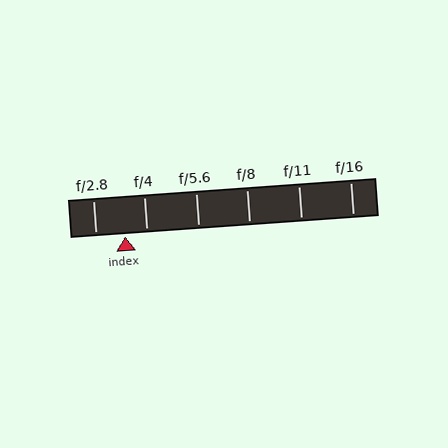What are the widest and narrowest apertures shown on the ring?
The widest aperture shown is f/2.8 and the narrowest is f/16.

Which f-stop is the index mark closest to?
The index mark is closest to f/4.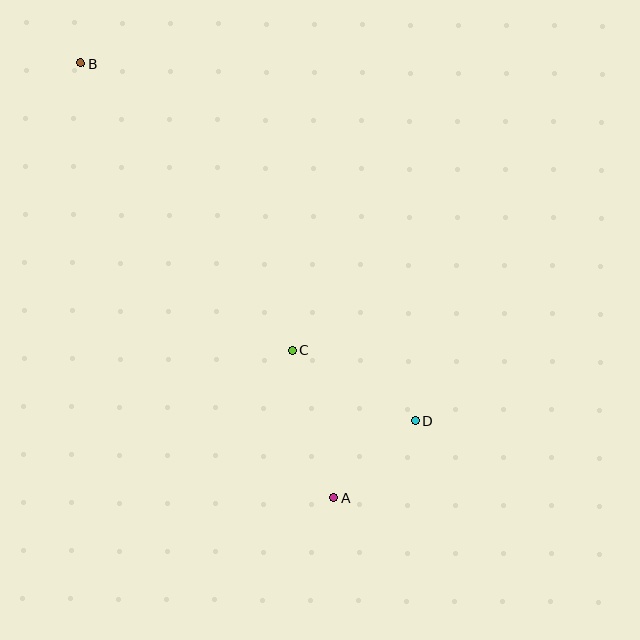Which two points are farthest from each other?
Points A and B are farthest from each other.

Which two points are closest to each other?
Points A and D are closest to each other.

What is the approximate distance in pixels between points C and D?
The distance between C and D is approximately 142 pixels.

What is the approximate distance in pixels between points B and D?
The distance between B and D is approximately 490 pixels.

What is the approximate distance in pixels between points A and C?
The distance between A and C is approximately 153 pixels.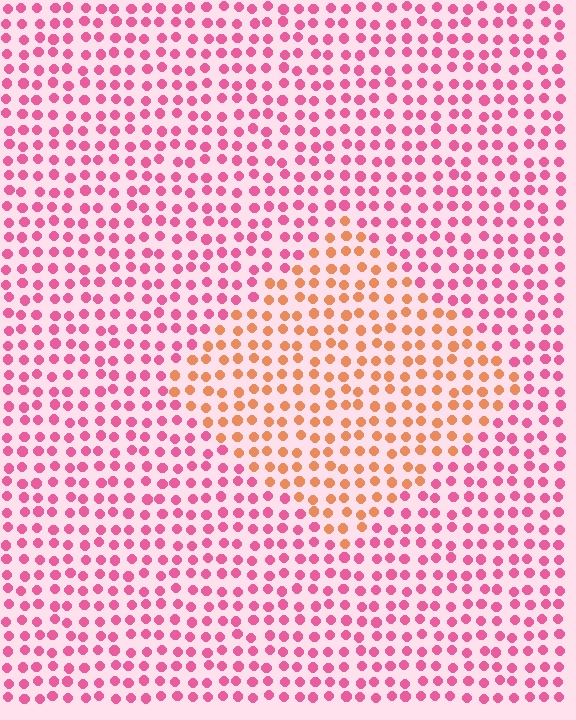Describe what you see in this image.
The image is filled with small pink elements in a uniform arrangement. A diamond-shaped region is visible where the elements are tinted to a slightly different hue, forming a subtle color boundary.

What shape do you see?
I see a diamond.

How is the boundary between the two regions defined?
The boundary is defined purely by a slight shift in hue (about 48 degrees). Spacing, size, and orientation are identical on both sides.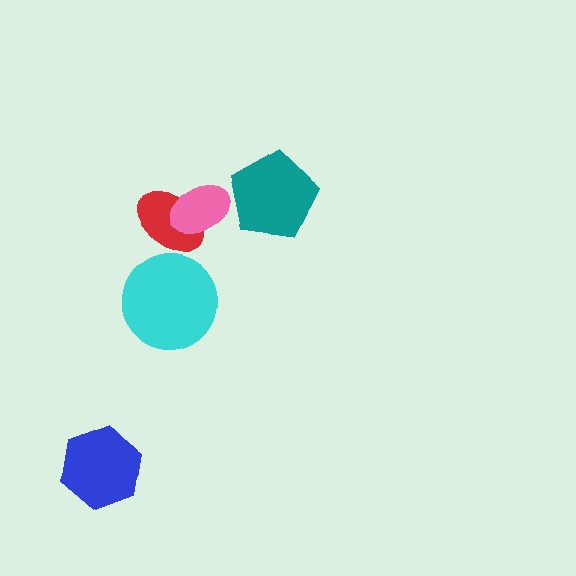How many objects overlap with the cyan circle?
0 objects overlap with the cyan circle.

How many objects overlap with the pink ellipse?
1 object overlaps with the pink ellipse.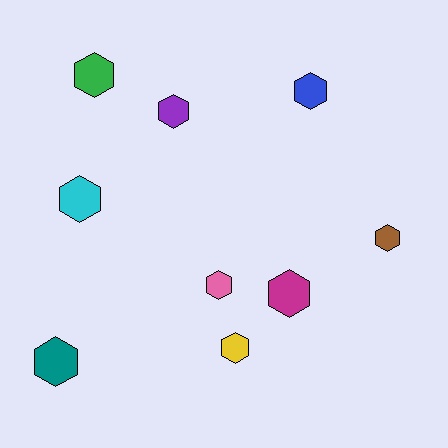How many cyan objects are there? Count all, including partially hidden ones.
There is 1 cyan object.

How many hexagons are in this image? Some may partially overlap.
There are 9 hexagons.